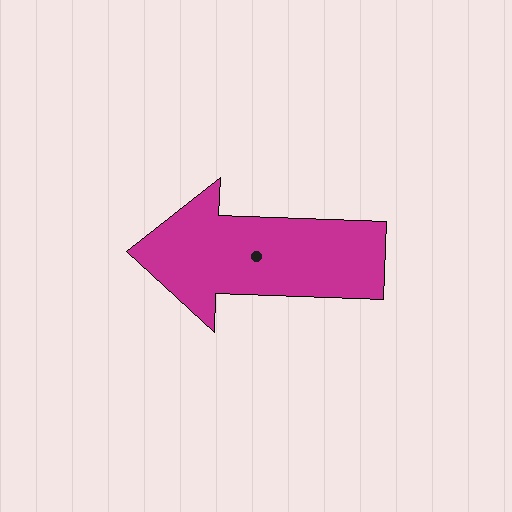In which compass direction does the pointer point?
West.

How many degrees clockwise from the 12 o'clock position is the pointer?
Approximately 272 degrees.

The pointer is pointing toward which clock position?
Roughly 9 o'clock.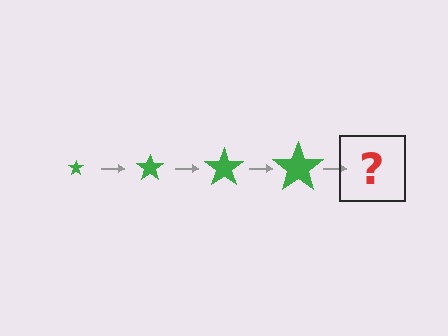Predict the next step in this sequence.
The next step is a green star, larger than the previous one.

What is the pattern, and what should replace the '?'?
The pattern is that the star gets progressively larger each step. The '?' should be a green star, larger than the previous one.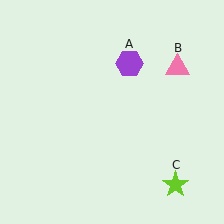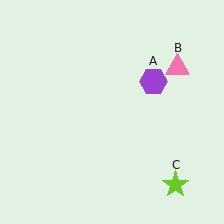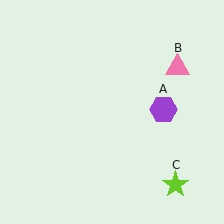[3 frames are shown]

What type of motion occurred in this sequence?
The purple hexagon (object A) rotated clockwise around the center of the scene.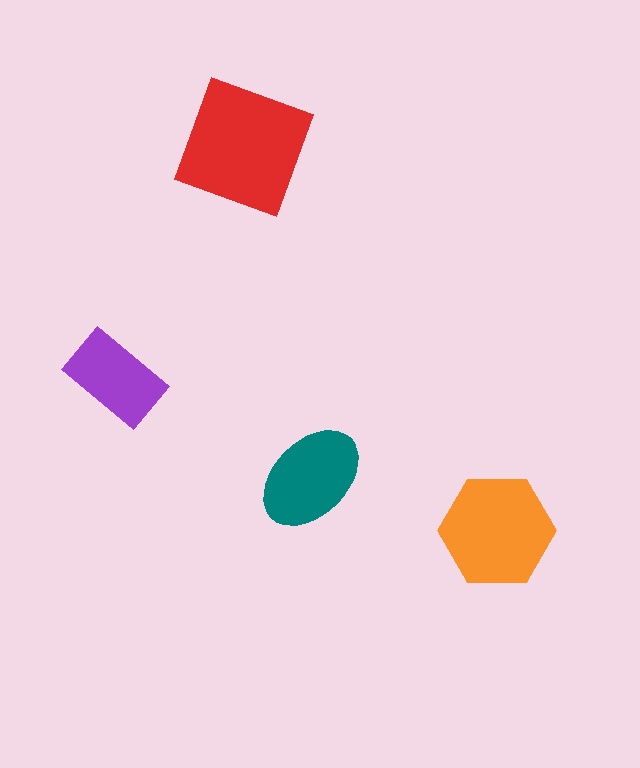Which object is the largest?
The red square.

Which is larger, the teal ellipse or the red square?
The red square.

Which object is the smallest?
The purple rectangle.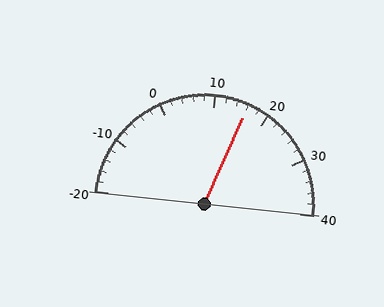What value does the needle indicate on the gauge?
The needle indicates approximately 16.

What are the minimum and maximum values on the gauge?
The gauge ranges from -20 to 40.